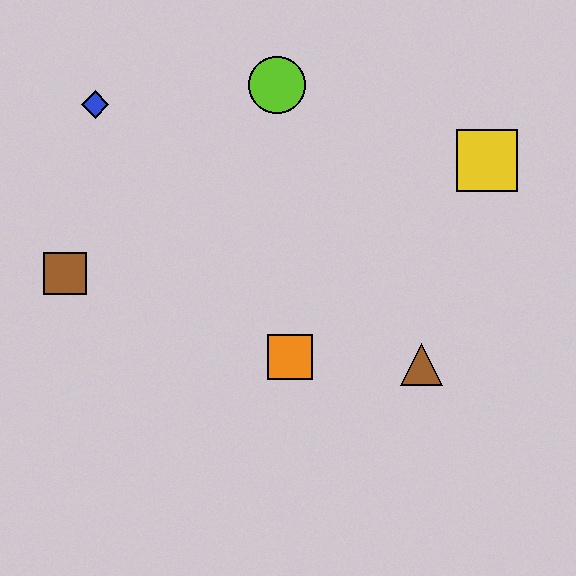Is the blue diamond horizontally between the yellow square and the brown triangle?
No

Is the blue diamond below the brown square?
No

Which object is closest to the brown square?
The blue diamond is closest to the brown square.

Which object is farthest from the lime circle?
The brown triangle is farthest from the lime circle.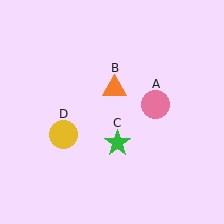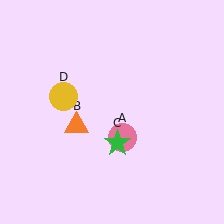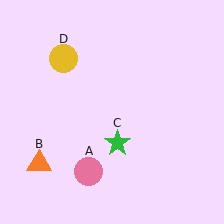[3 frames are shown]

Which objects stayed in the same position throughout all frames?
Green star (object C) remained stationary.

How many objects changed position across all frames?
3 objects changed position: pink circle (object A), orange triangle (object B), yellow circle (object D).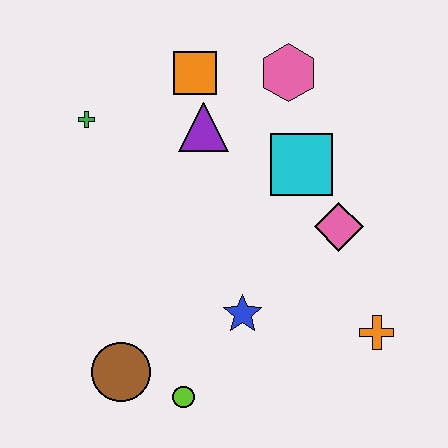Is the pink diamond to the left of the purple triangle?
No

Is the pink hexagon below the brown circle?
No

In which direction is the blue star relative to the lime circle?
The blue star is above the lime circle.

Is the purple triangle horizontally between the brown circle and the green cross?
No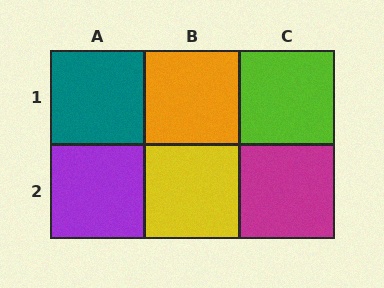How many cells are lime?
1 cell is lime.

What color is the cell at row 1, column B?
Orange.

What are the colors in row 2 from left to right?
Purple, yellow, magenta.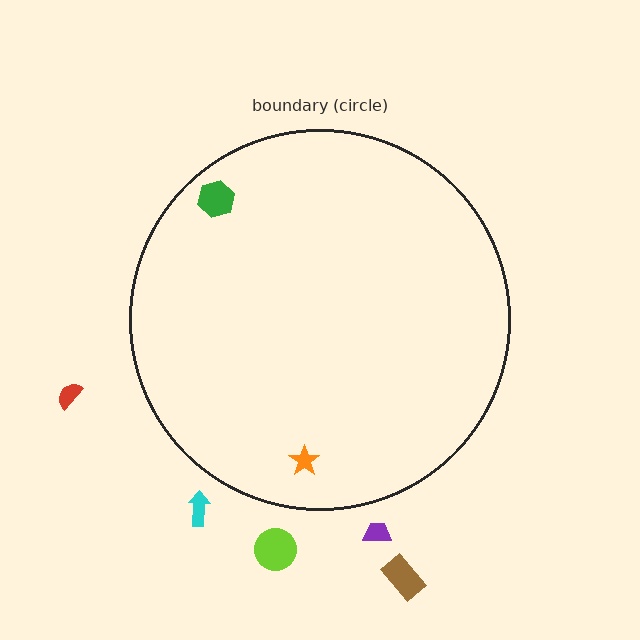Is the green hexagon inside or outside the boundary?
Inside.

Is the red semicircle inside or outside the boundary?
Outside.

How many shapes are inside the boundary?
2 inside, 5 outside.